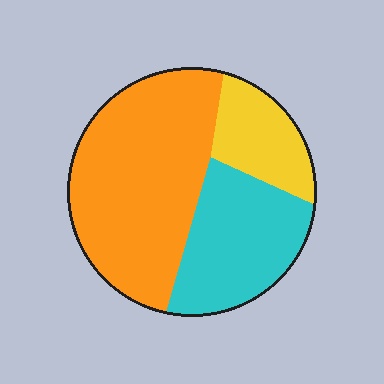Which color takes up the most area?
Orange, at roughly 55%.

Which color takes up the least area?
Yellow, at roughly 15%.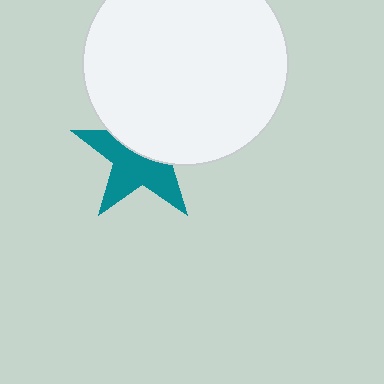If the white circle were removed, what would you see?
You would see the complete teal star.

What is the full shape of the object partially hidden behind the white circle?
The partially hidden object is a teal star.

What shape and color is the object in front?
The object in front is a white circle.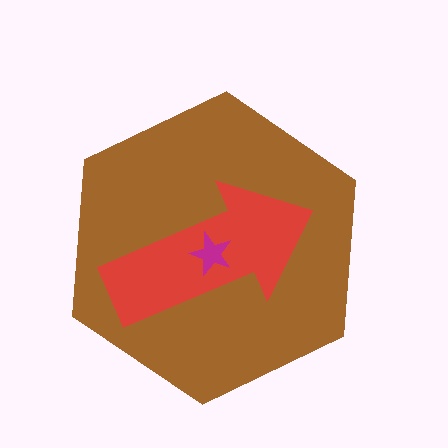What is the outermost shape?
The brown hexagon.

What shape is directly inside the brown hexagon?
The red arrow.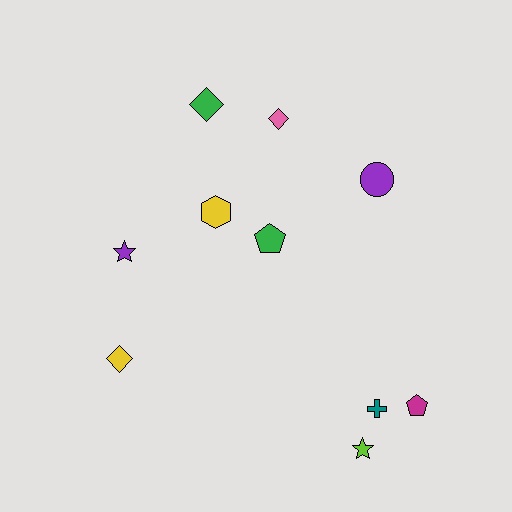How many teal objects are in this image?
There is 1 teal object.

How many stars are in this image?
There are 2 stars.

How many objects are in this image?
There are 10 objects.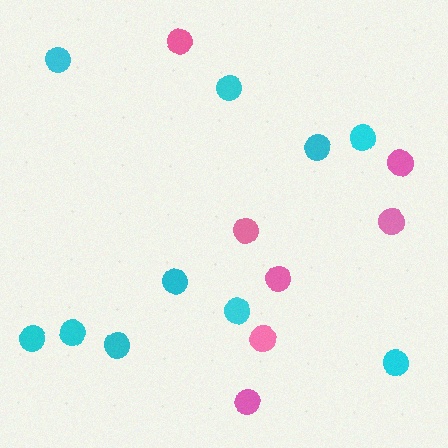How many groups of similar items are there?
There are 2 groups: one group of cyan circles (10) and one group of pink circles (7).